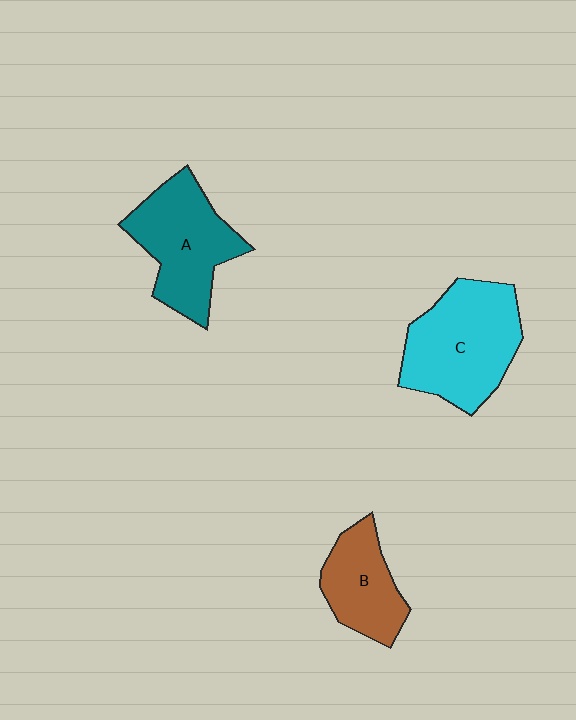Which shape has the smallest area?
Shape B (brown).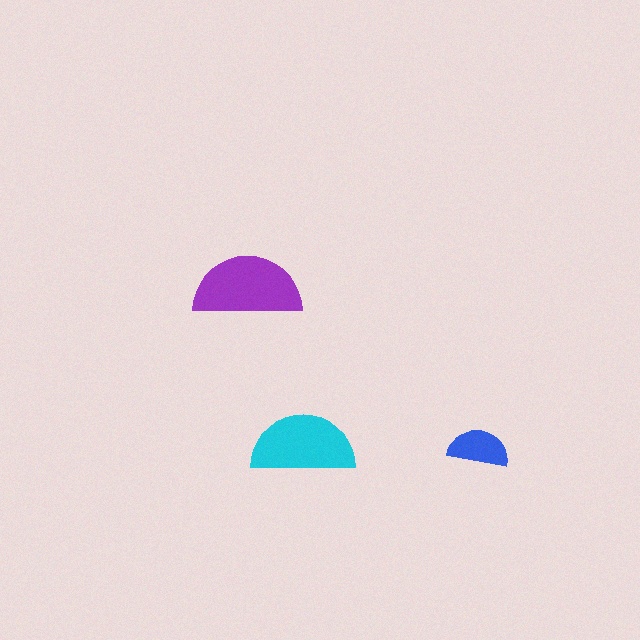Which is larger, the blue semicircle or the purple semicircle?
The purple one.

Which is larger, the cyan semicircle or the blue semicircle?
The cyan one.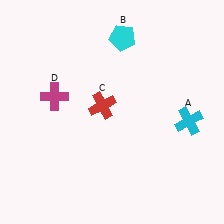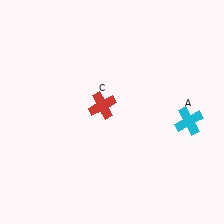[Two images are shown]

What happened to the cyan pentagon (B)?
The cyan pentagon (B) was removed in Image 2. It was in the top-right area of Image 1.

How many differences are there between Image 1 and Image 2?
There are 2 differences between the two images.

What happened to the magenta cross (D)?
The magenta cross (D) was removed in Image 2. It was in the top-left area of Image 1.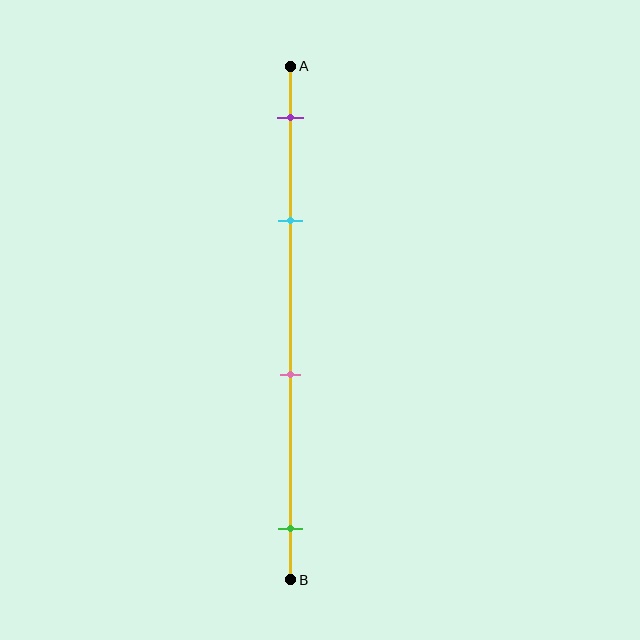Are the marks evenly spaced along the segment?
No, the marks are not evenly spaced.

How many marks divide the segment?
There are 4 marks dividing the segment.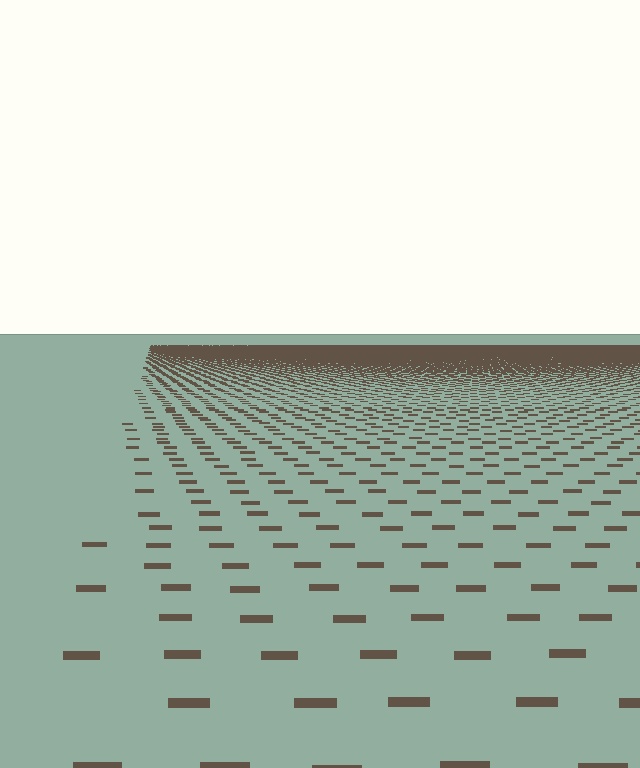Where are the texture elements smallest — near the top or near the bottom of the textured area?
Near the top.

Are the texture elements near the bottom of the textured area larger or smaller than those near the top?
Larger. Near the bottom, elements are closer to the viewer and appear at a bigger on-screen size.